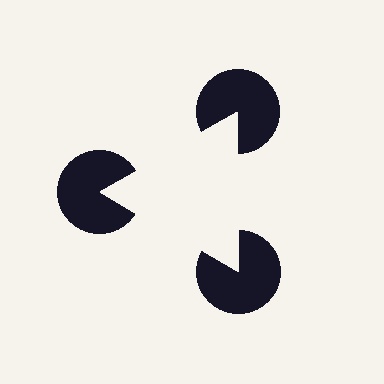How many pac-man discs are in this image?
There are 3 — one at each vertex of the illusory triangle.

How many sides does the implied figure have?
3 sides.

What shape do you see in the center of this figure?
An illusory triangle — its edges are inferred from the aligned wedge cuts in the pac-man discs, not physically drawn.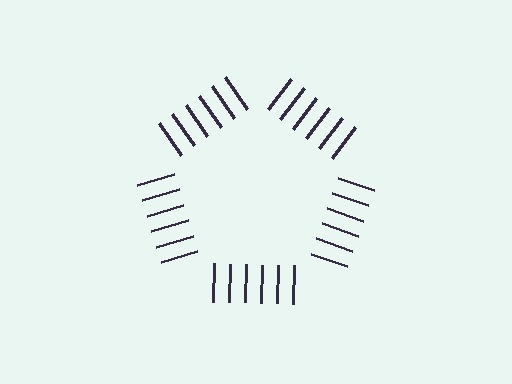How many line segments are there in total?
30 — 6 along each of the 5 edges.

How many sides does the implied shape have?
5 sides — the line-ends trace a pentagon.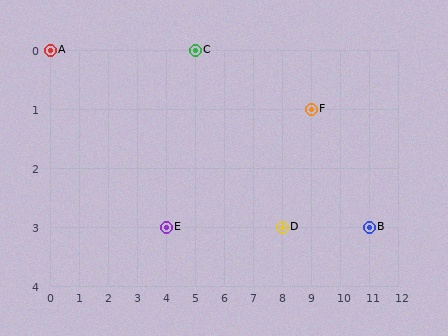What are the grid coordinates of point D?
Point D is at grid coordinates (8, 3).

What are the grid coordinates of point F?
Point F is at grid coordinates (9, 1).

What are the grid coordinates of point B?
Point B is at grid coordinates (11, 3).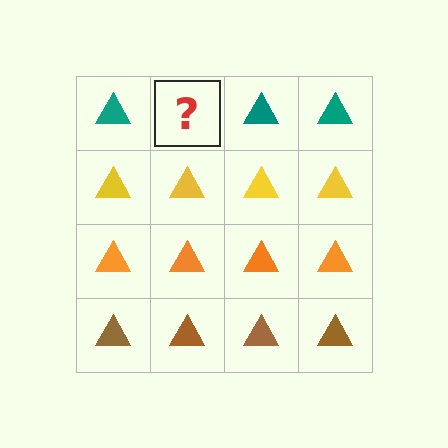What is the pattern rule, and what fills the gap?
The rule is that each row has a consistent color. The gap should be filled with a teal triangle.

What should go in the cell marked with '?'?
The missing cell should contain a teal triangle.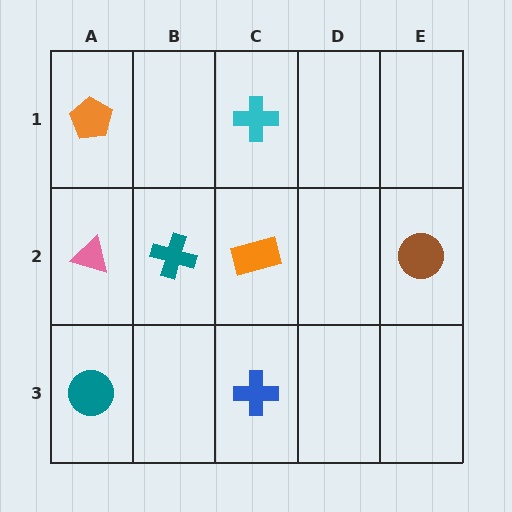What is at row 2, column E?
A brown circle.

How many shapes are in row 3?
2 shapes.